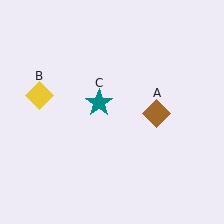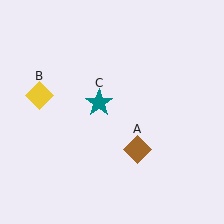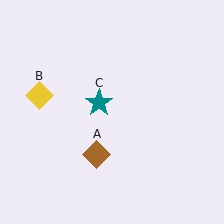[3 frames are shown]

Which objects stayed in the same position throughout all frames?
Yellow diamond (object B) and teal star (object C) remained stationary.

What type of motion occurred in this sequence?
The brown diamond (object A) rotated clockwise around the center of the scene.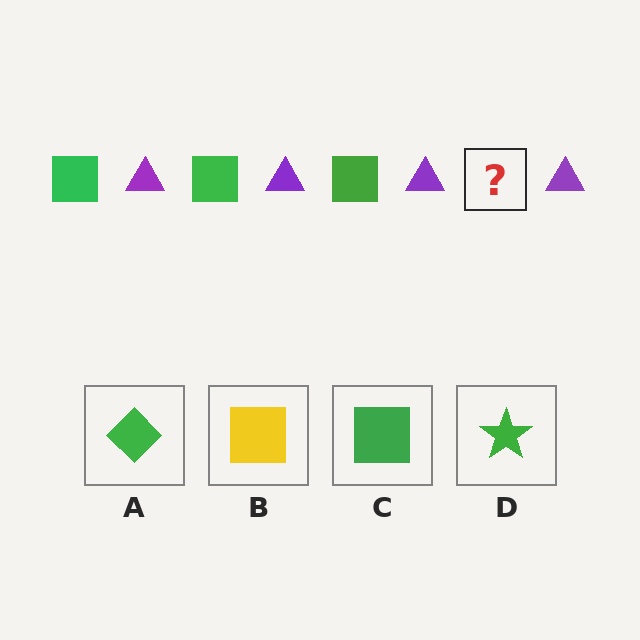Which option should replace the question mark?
Option C.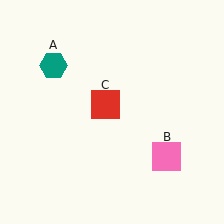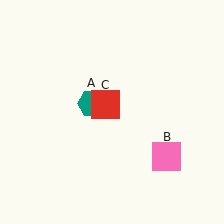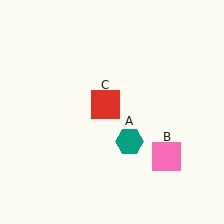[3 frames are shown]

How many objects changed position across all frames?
1 object changed position: teal hexagon (object A).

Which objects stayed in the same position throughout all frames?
Pink square (object B) and red square (object C) remained stationary.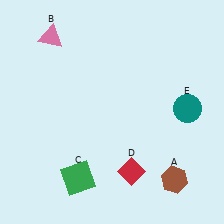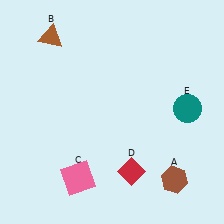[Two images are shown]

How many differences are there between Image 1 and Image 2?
There are 2 differences between the two images.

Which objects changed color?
B changed from pink to brown. C changed from green to pink.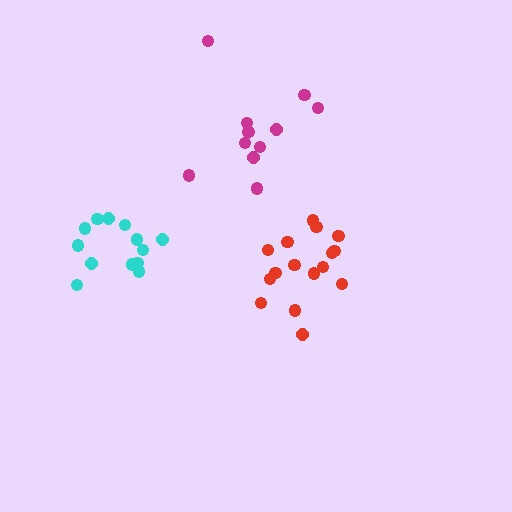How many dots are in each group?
Group 1: 11 dots, Group 2: 16 dots, Group 3: 13 dots (40 total).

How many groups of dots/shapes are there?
There are 3 groups.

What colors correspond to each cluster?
The clusters are colored: magenta, red, cyan.